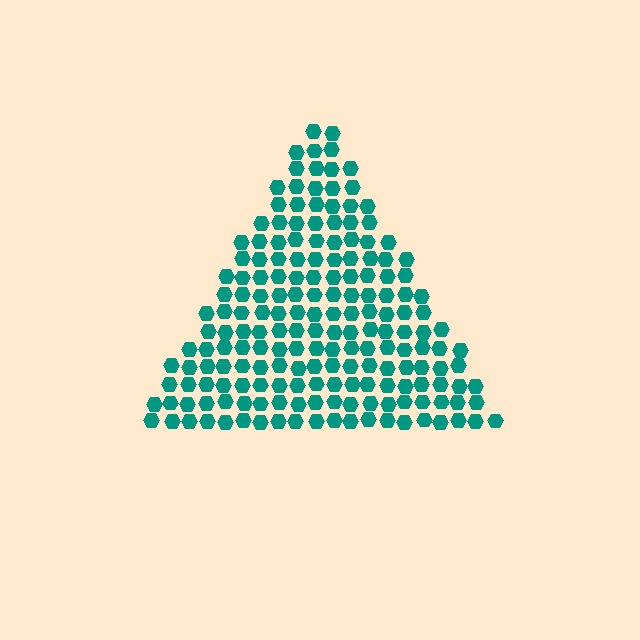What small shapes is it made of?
It is made of small hexagons.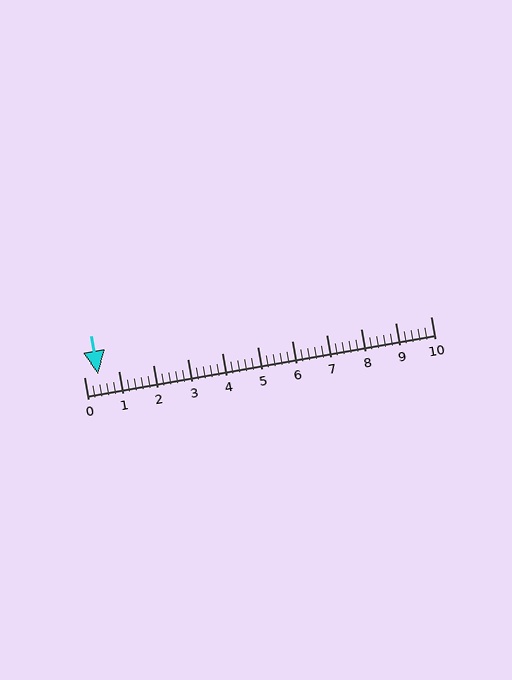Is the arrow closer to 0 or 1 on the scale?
The arrow is closer to 0.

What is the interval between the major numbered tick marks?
The major tick marks are spaced 1 units apart.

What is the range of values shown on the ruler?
The ruler shows values from 0 to 10.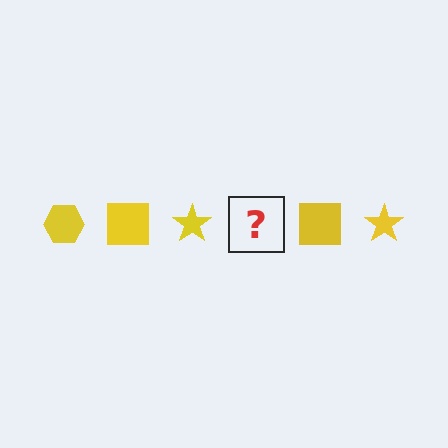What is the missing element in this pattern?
The missing element is a yellow hexagon.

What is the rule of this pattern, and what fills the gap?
The rule is that the pattern cycles through hexagon, square, star shapes in yellow. The gap should be filled with a yellow hexagon.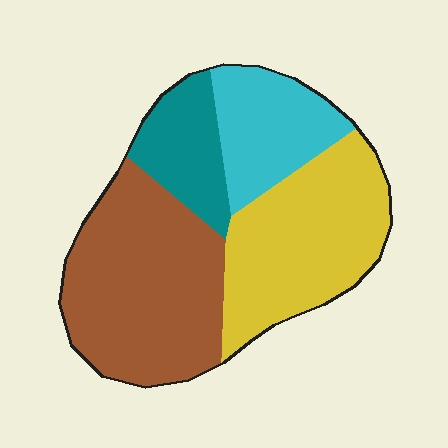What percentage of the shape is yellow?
Yellow covers roughly 30% of the shape.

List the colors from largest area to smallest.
From largest to smallest: brown, yellow, cyan, teal.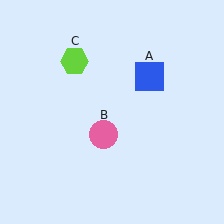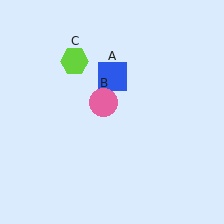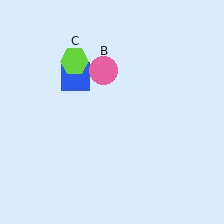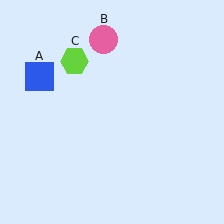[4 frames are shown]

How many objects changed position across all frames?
2 objects changed position: blue square (object A), pink circle (object B).